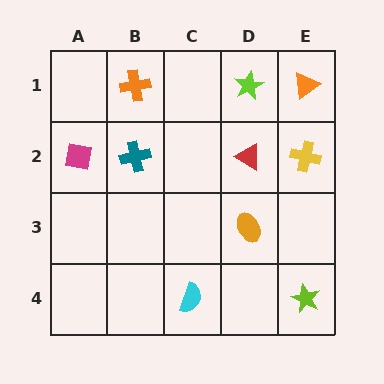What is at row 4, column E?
A lime star.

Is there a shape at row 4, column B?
No, that cell is empty.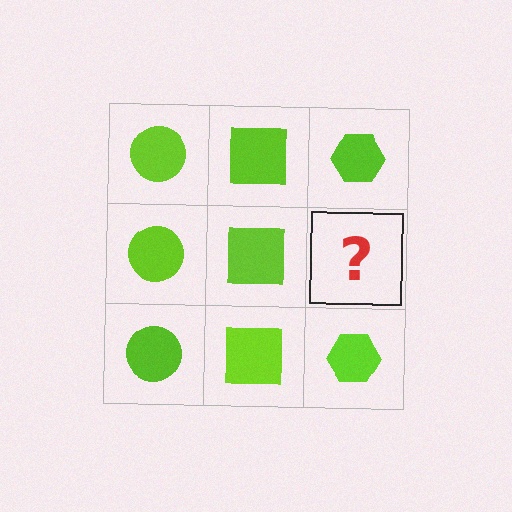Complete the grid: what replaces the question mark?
The question mark should be replaced with a lime hexagon.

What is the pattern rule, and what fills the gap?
The rule is that each column has a consistent shape. The gap should be filled with a lime hexagon.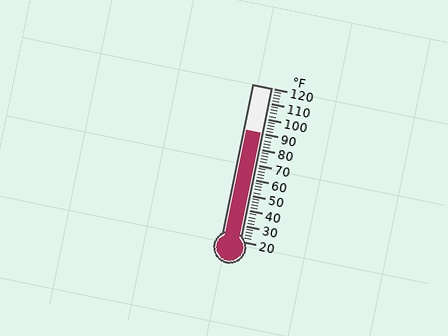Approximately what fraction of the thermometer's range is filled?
The thermometer is filled to approximately 70% of its range.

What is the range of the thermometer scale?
The thermometer scale ranges from 20°F to 120°F.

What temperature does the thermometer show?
The thermometer shows approximately 90°F.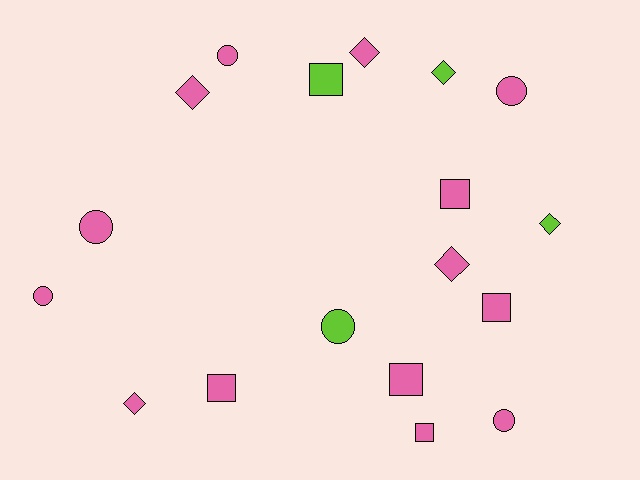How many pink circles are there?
There are 5 pink circles.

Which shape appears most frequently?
Square, with 6 objects.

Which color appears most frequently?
Pink, with 14 objects.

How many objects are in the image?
There are 18 objects.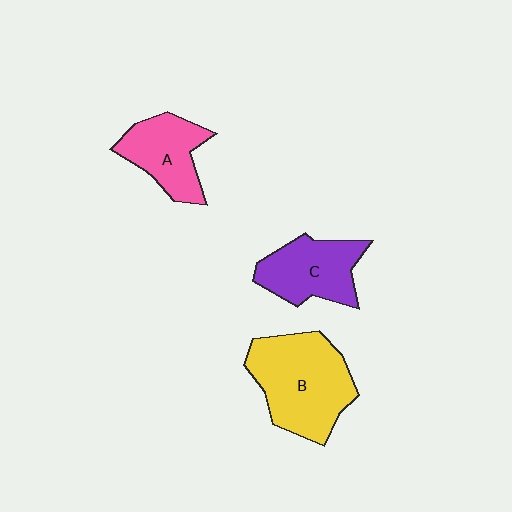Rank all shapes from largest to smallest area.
From largest to smallest: B (yellow), C (purple), A (pink).